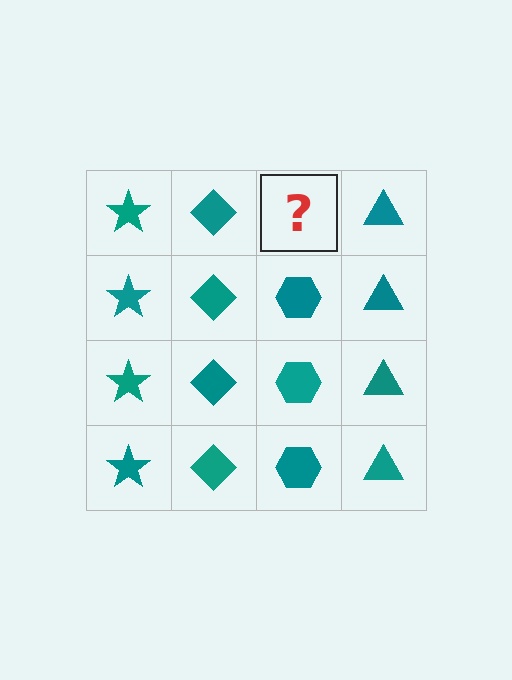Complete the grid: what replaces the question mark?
The question mark should be replaced with a teal hexagon.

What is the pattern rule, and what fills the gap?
The rule is that each column has a consistent shape. The gap should be filled with a teal hexagon.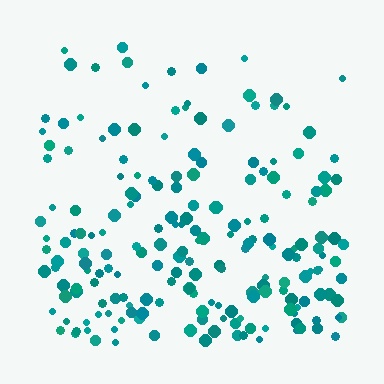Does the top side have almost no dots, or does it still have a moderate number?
Still a moderate number, just noticeably fewer than the bottom.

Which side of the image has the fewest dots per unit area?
The top.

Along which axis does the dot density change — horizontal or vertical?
Vertical.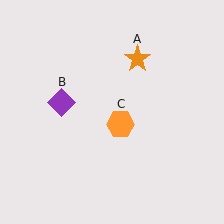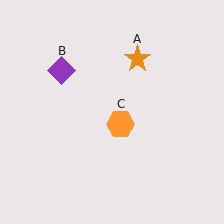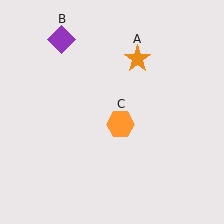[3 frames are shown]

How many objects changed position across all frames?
1 object changed position: purple diamond (object B).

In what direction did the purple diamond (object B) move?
The purple diamond (object B) moved up.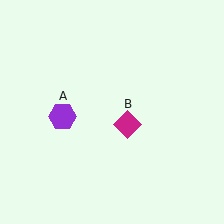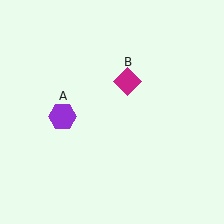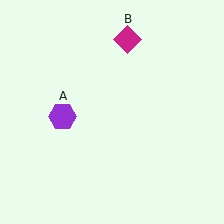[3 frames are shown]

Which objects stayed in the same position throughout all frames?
Purple hexagon (object A) remained stationary.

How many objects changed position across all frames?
1 object changed position: magenta diamond (object B).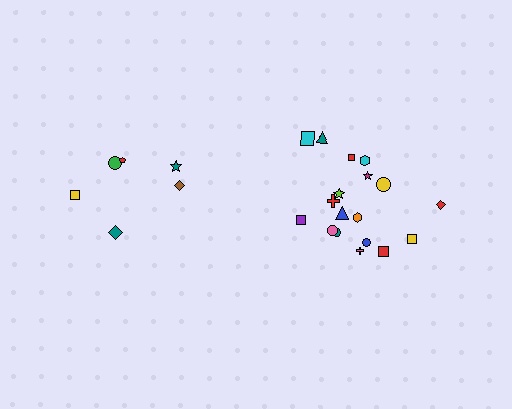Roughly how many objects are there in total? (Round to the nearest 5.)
Roughly 25 objects in total.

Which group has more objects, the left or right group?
The right group.